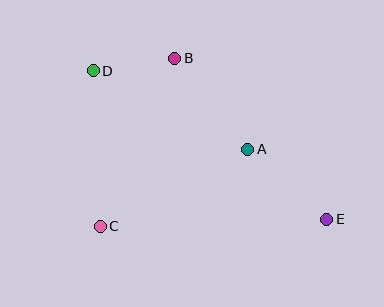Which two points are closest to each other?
Points B and D are closest to each other.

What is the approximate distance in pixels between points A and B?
The distance between A and B is approximately 117 pixels.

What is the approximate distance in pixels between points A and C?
The distance between A and C is approximately 166 pixels.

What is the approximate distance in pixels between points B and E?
The distance between B and E is approximately 221 pixels.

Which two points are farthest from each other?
Points D and E are farthest from each other.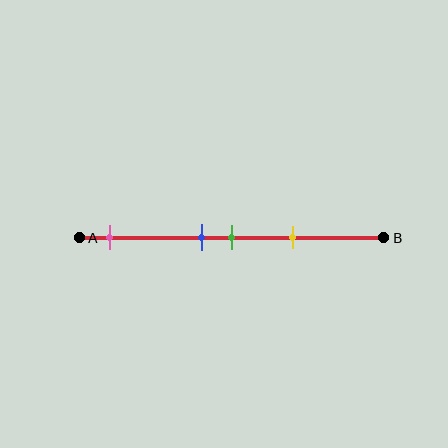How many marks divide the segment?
There are 4 marks dividing the segment.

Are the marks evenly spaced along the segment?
No, the marks are not evenly spaced.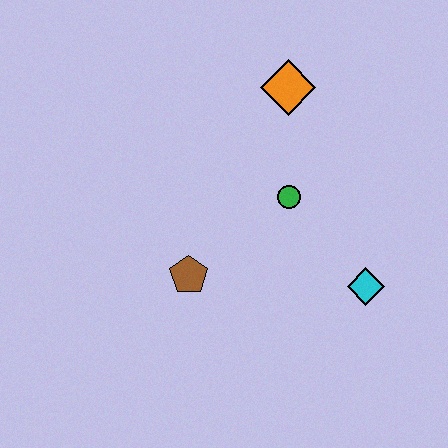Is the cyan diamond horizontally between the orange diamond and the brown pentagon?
No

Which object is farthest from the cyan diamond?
The orange diamond is farthest from the cyan diamond.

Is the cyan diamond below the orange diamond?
Yes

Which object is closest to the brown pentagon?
The green circle is closest to the brown pentagon.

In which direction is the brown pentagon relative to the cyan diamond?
The brown pentagon is to the left of the cyan diamond.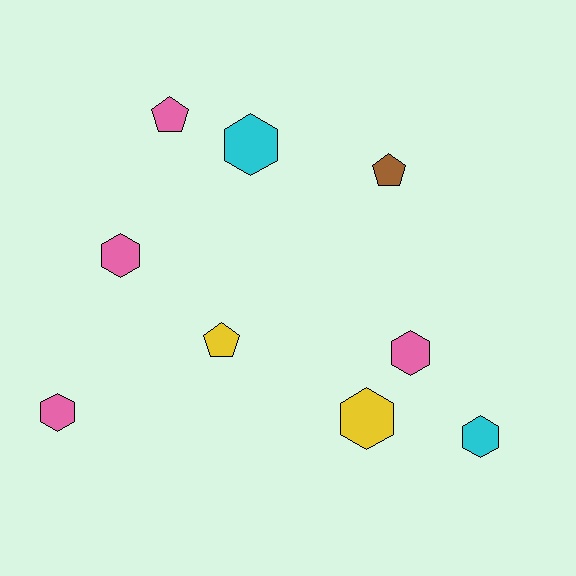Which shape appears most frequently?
Hexagon, with 6 objects.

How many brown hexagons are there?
There are no brown hexagons.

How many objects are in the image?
There are 9 objects.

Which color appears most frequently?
Pink, with 4 objects.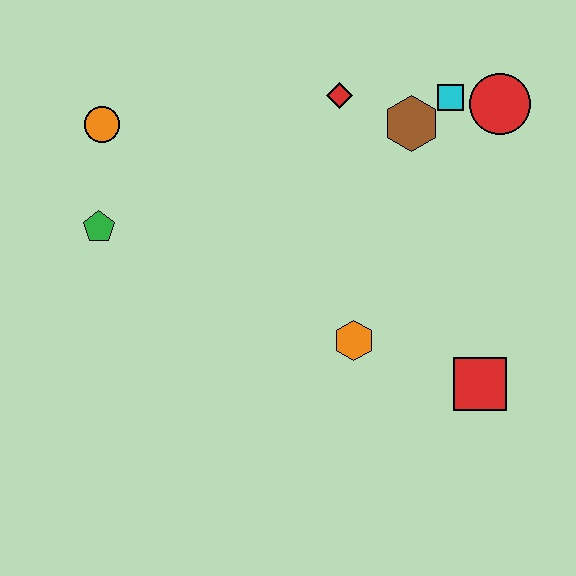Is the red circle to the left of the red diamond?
No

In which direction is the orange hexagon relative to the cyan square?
The orange hexagon is below the cyan square.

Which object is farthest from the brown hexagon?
The green pentagon is farthest from the brown hexagon.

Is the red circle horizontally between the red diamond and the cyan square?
No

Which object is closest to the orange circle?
The green pentagon is closest to the orange circle.